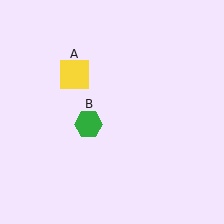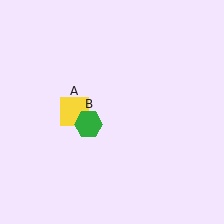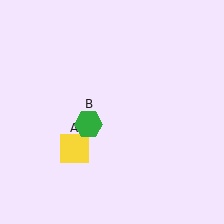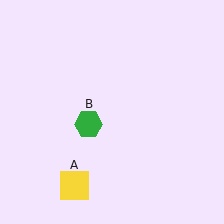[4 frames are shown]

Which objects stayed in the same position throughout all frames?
Green hexagon (object B) remained stationary.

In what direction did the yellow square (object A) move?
The yellow square (object A) moved down.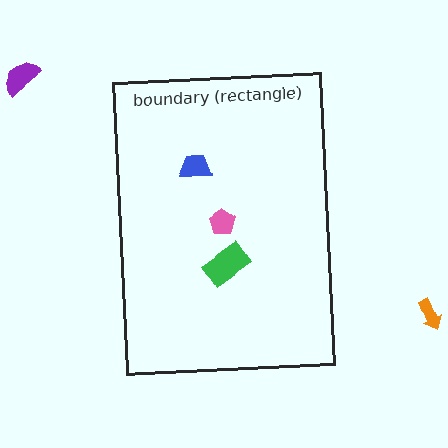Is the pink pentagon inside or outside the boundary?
Inside.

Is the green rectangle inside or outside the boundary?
Inside.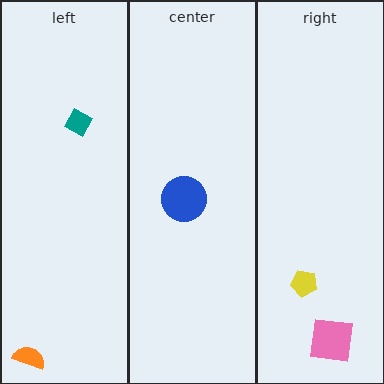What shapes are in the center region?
The blue circle.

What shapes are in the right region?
The pink square, the yellow pentagon.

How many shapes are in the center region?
1.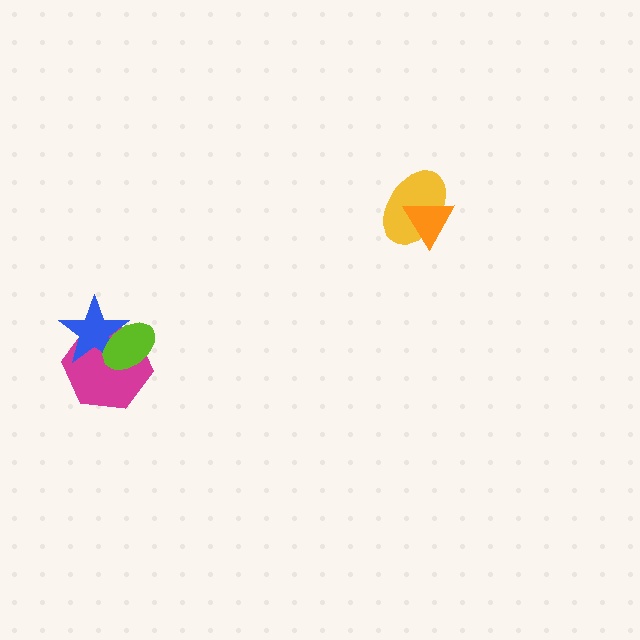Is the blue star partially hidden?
Yes, it is partially covered by another shape.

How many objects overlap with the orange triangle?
1 object overlaps with the orange triangle.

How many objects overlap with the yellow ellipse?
1 object overlaps with the yellow ellipse.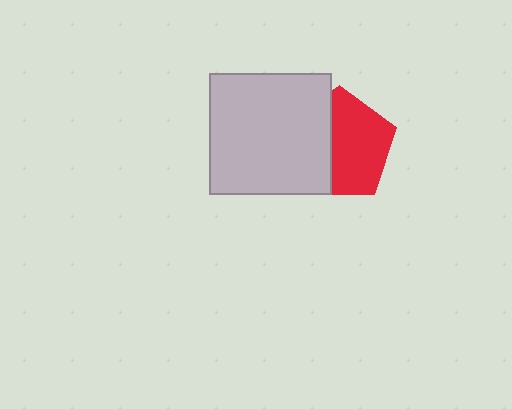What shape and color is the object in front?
The object in front is a light gray square.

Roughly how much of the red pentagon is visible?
About half of it is visible (roughly 59%).